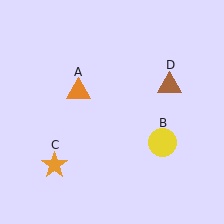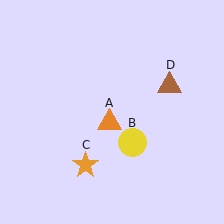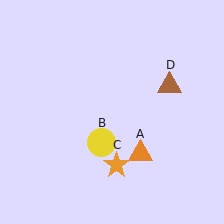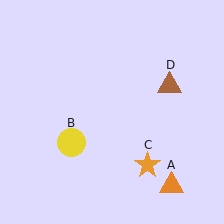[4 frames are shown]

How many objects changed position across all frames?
3 objects changed position: orange triangle (object A), yellow circle (object B), orange star (object C).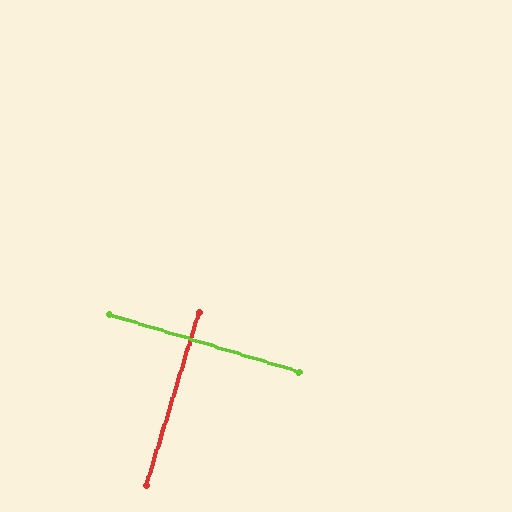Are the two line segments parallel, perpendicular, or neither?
Perpendicular — they meet at approximately 90°.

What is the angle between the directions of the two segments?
Approximately 90 degrees.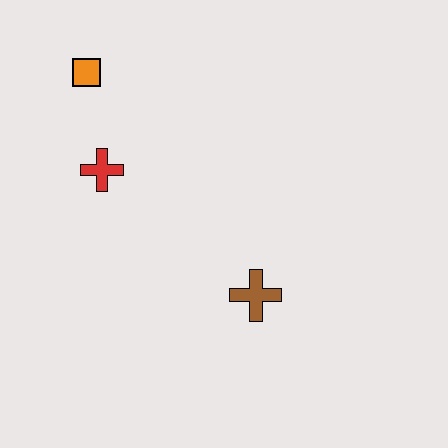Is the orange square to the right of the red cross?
No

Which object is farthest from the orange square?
The brown cross is farthest from the orange square.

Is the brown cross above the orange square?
No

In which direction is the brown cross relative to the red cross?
The brown cross is to the right of the red cross.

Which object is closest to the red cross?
The orange square is closest to the red cross.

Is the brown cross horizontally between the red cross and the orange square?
No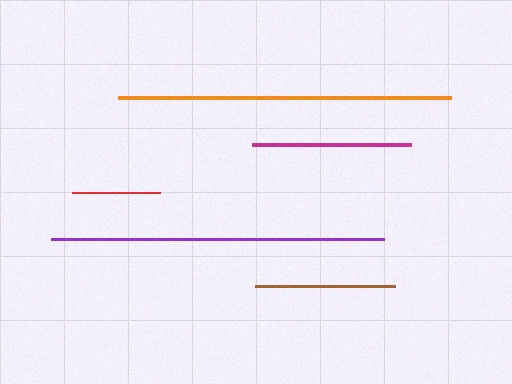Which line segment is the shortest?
The red line is the shortest at approximately 88 pixels.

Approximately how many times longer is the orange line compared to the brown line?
The orange line is approximately 2.4 times the length of the brown line.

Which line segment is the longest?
The purple line is the longest at approximately 334 pixels.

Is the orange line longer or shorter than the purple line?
The purple line is longer than the orange line.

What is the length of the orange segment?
The orange segment is approximately 333 pixels long.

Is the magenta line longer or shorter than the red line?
The magenta line is longer than the red line.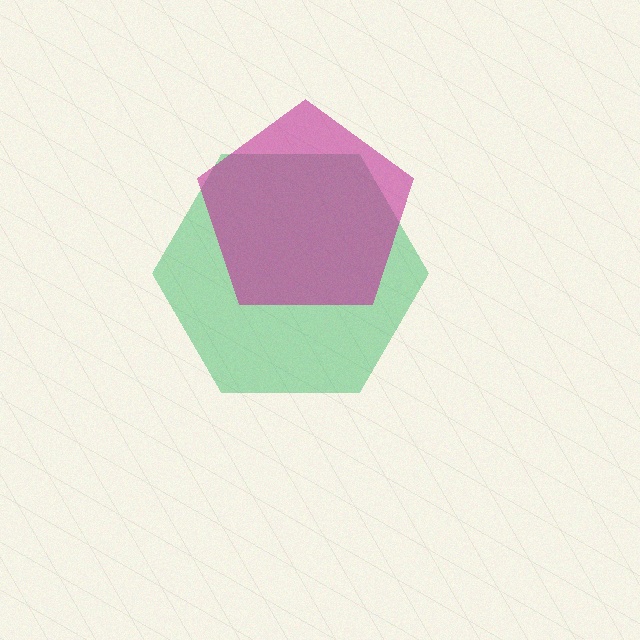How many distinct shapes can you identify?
There are 2 distinct shapes: a green hexagon, a magenta pentagon.